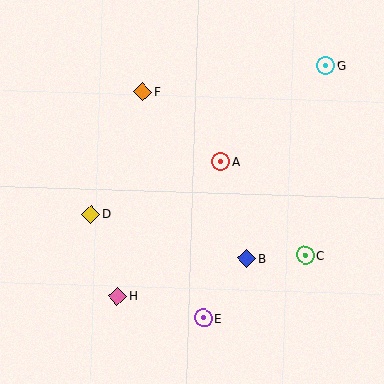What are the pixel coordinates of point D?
Point D is at (91, 214).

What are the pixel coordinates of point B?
Point B is at (247, 258).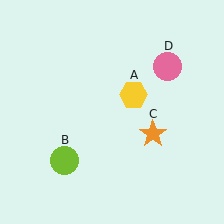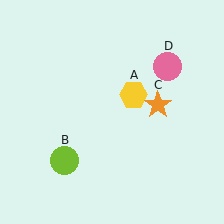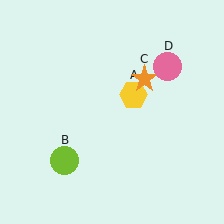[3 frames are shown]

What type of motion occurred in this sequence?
The orange star (object C) rotated counterclockwise around the center of the scene.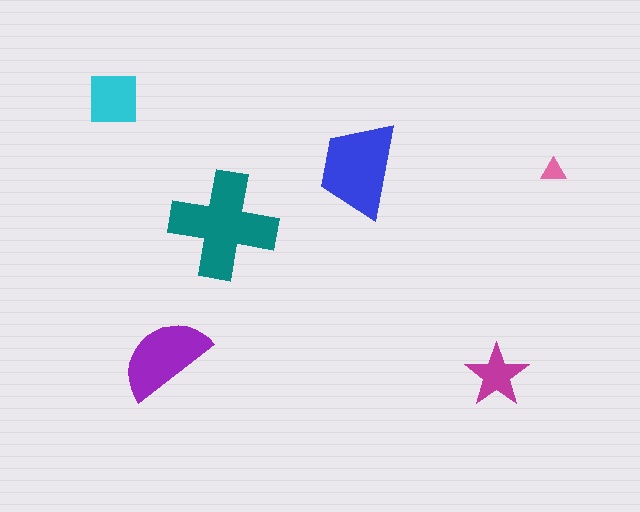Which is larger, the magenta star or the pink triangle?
The magenta star.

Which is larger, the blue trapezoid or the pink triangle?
The blue trapezoid.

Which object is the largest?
The teal cross.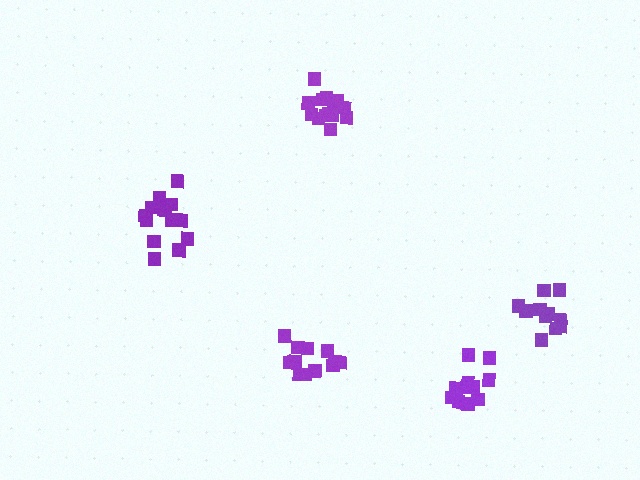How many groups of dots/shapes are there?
There are 5 groups.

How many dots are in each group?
Group 1: 13 dots, Group 2: 12 dots, Group 3: 11 dots, Group 4: 14 dots, Group 5: 14 dots (64 total).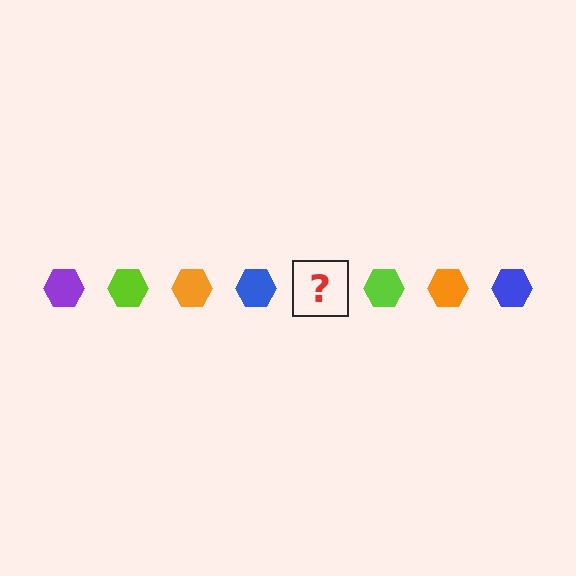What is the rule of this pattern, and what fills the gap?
The rule is that the pattern cycles through purple, lime, orange, blue hexagons. The gap should be filled with a purple hexagon.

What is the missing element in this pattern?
The missing element is a purple hexagon.